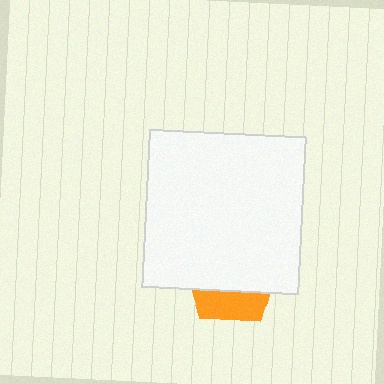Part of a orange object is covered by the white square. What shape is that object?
It is a pentagon.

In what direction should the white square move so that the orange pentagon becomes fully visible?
The white square should move up. That is the shortest direction to clear the overlap and leave the orange pentagon fully visible.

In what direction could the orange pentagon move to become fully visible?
The orange pentagon could move down. That would shift it out from behind the white square entirely.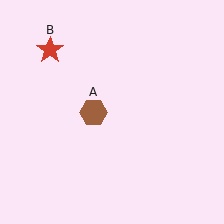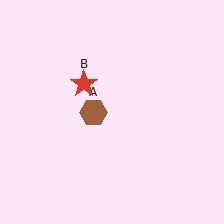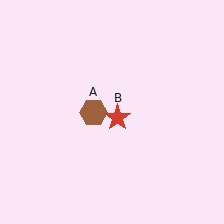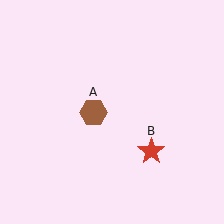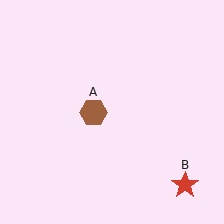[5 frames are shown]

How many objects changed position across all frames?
1 object changed position: red star (object B).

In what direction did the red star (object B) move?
The red star (object B) moved down and to the right.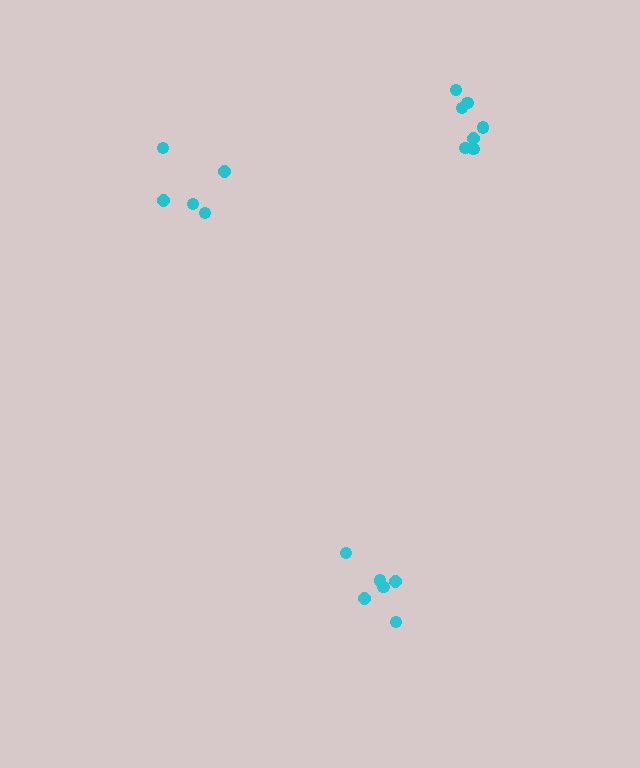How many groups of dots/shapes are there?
There are 3 groups.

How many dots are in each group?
Group 1: 7 dots, Group 2: 6 dots, Group 3: 5 dots (18 total).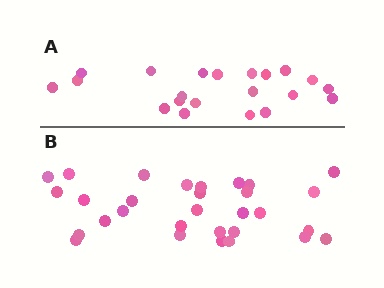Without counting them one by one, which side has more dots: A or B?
Region B (the bottom region) has more dots.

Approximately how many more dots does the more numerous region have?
Region B has roughly 8 or so more dots than region A.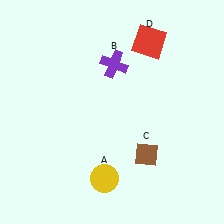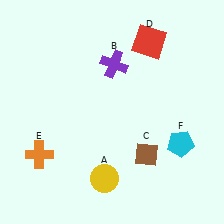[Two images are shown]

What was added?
An orange cross (E), a cyan pentagon (F) were added in Image 2.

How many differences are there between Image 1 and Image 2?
There are 2 differences between the two images.